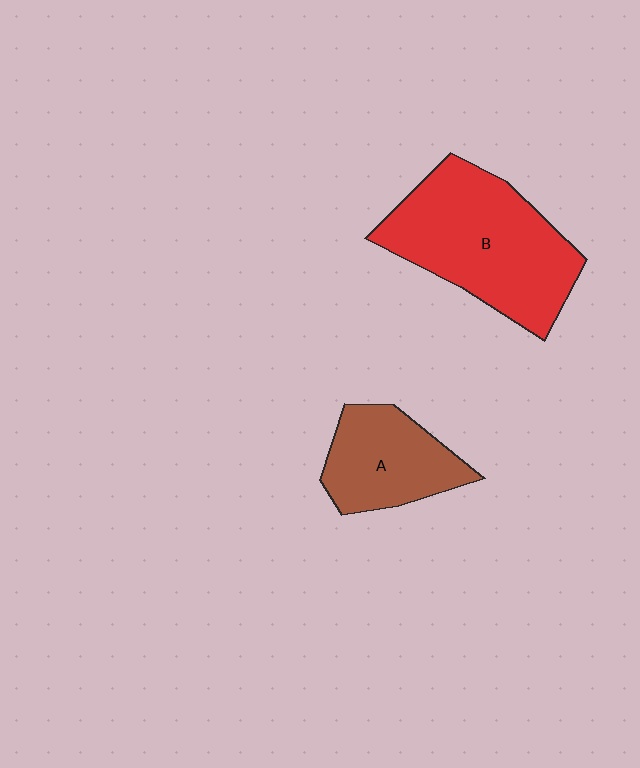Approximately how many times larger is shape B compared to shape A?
Approximately 1.8 times.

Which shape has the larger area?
Shape B (red).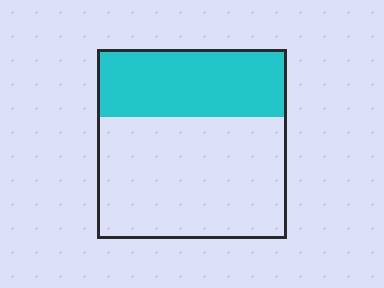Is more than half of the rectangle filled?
No.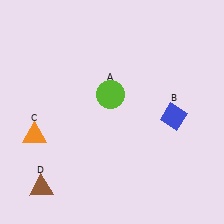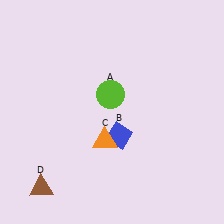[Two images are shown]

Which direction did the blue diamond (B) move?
The blue diamond (B) moved left.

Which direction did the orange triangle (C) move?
The orange triangle (C) moved right.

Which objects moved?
The objects that moved are: the blue diamond (B), the orange triangle (C).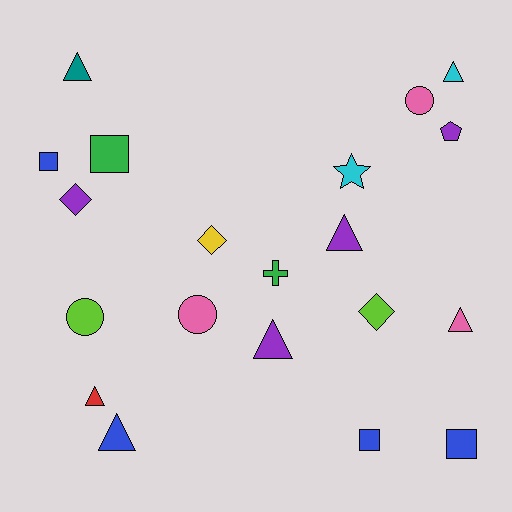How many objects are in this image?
There are 20 objects.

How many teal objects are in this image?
There is 1 teal object.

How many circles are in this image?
There are 3 circles.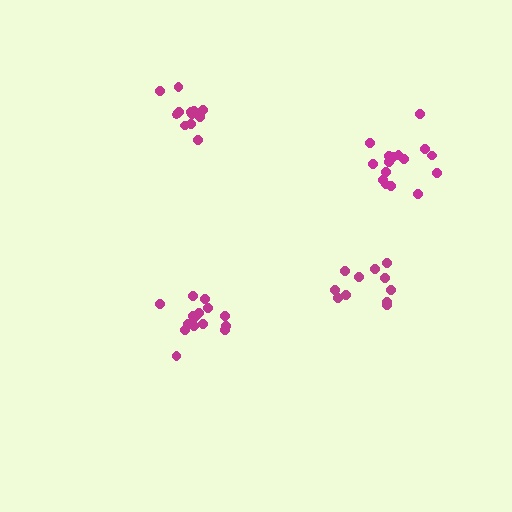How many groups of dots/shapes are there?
There are 4 groups.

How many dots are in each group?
Group 1: 15 dots, Group 2: 11 dots, Group 3: 12 dots, Group 4: 17 dots (55 total).